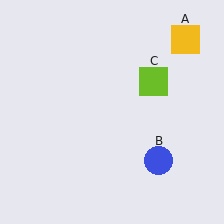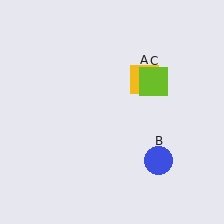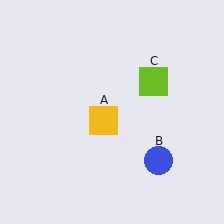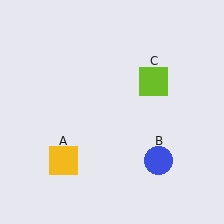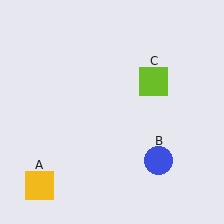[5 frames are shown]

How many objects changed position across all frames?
1 object changed position: yellow square (object A).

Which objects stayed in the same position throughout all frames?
Blue circle (object B) and lime square (object C) remained stationary.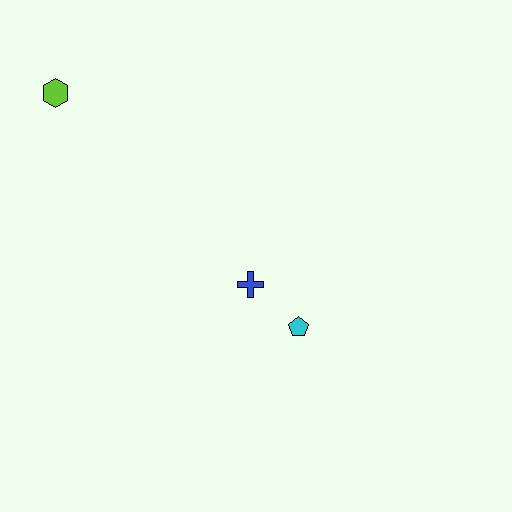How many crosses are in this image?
There is 1 cross.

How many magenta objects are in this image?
There are no magenta objects.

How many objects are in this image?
There are 3 objects.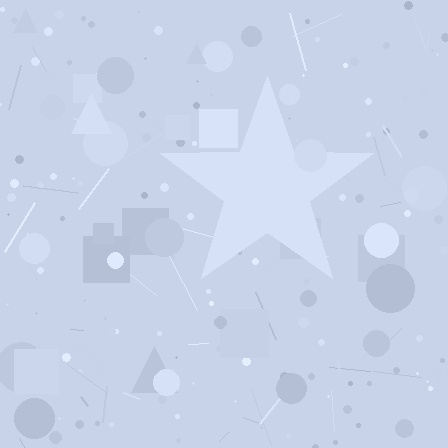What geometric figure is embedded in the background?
A star is embedded in the background.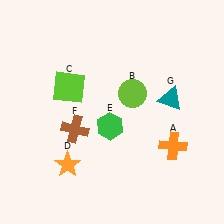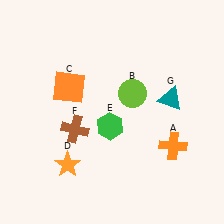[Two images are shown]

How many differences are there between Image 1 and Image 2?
There is 1 difference between the two images.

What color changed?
The square (C) changed from lime in Image 1 to orange in Image 2.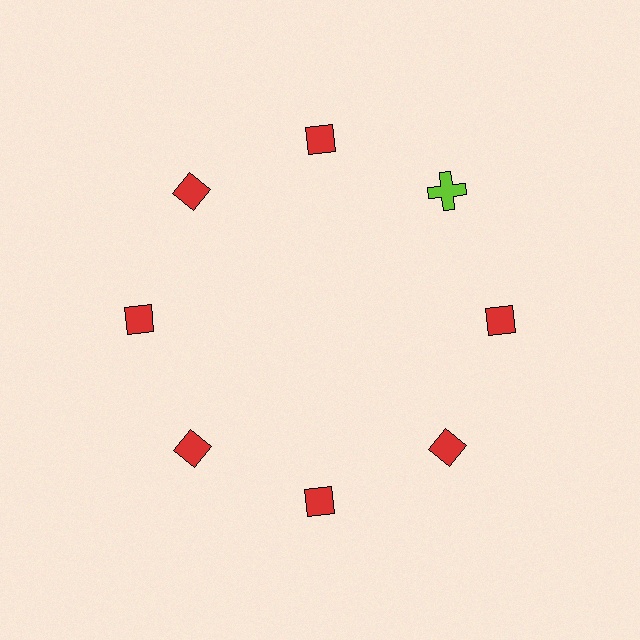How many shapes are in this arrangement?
There are 8 shapes arranged in a ring pattern.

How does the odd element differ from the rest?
It differs in both color (lime instead of red) and shape (cross instead of diamond).